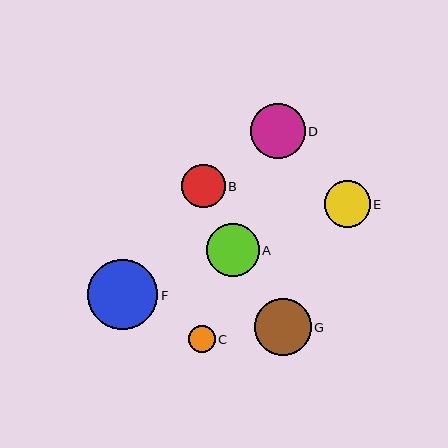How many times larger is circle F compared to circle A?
Circle F is approximately 1.3 times the size of circle A.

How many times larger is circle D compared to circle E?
Circle D is approximately 1.2 times the size of circle E.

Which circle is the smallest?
Circle C is the smallest with a size of approximately 27 pixels.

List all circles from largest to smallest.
From largest to smallest: F, G, D, A, E, B, C.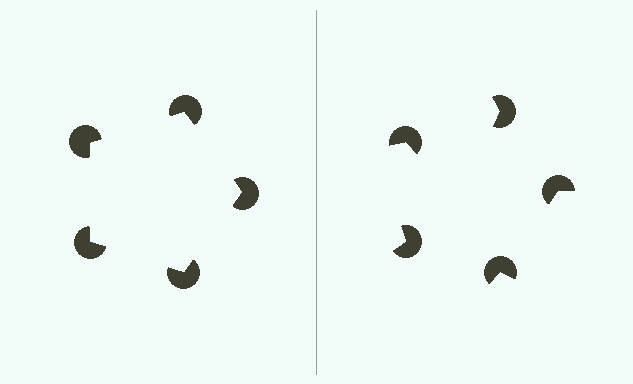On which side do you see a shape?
An illusory pentagon appears on the left side. On the right side the wedge cuts are rotated, so no coherent shape forms.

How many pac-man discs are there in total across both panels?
10 — 5 on each side.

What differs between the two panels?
The pac-man discs are positioned identically on both sides; only the wedge orientations differ. On the left they align to a pentagon; on the right they are misaligned.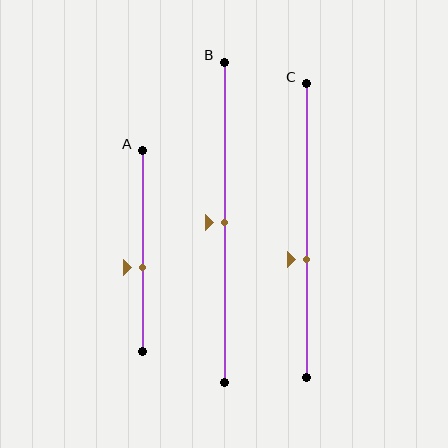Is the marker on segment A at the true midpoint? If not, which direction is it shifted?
No, the marker on segment A is shifted downward by about 8% of the segment length.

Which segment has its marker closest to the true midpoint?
Segment B has its marker closest to the true midpoint.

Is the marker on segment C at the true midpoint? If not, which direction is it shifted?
No, the marker on segment C is shifted downward by about 10% of the segment length.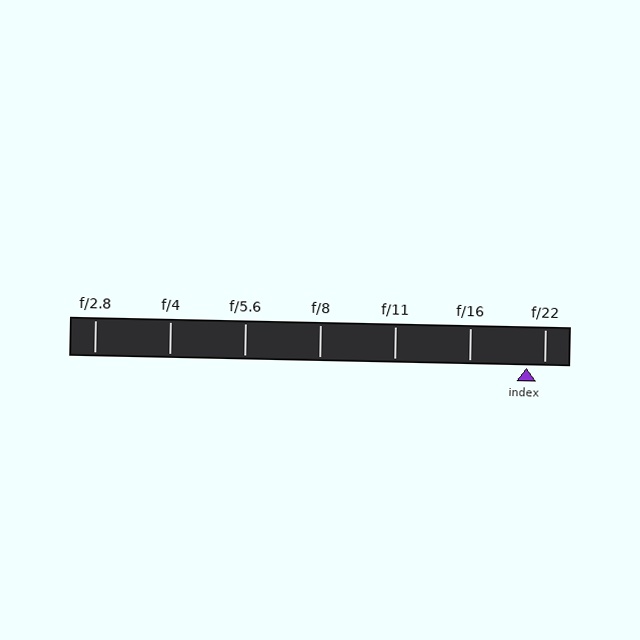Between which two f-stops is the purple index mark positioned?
The index mark is between f/16 and f/22.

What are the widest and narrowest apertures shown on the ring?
The widest aperture shown is f/2.8 and the narrowest is f/22.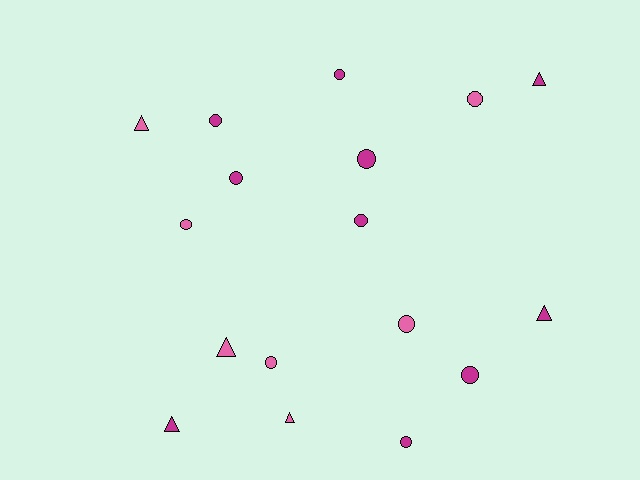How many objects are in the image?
There are 17 objects.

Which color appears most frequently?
Magenta, with 10 objects.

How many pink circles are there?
There are 4 pink circles.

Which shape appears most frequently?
Circle, with 11 objects.